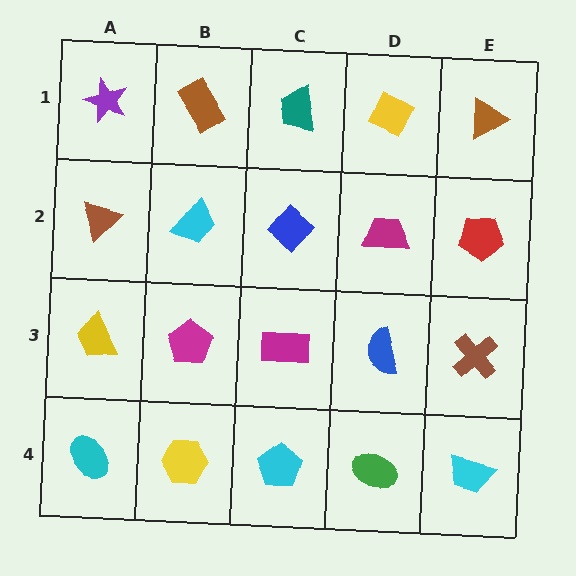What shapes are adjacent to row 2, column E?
A brown triangle (row 1, column E), a brown cross (row 3, column E), a magenta trapezoid (row 2, column D).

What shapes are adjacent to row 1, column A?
A brown triangle (row 2, column A), a brown rectangle (row 1, column B).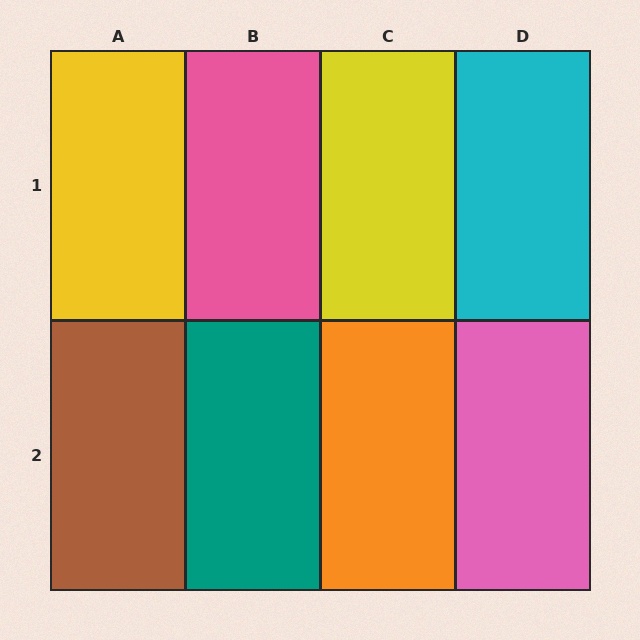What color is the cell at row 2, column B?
Teal.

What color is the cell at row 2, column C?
Orange.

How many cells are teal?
1 cell is teal.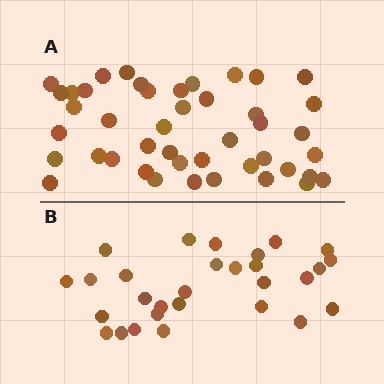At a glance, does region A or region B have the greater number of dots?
Region A (the top region) has more dots.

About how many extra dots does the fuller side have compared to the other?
Region A has approximately 15 more dots than region B.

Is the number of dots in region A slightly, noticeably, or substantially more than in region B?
Region A has substantially more. The ratio is roughly 1.5 to 1.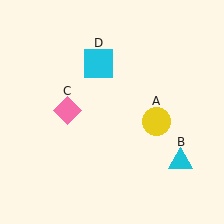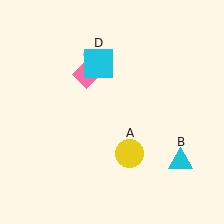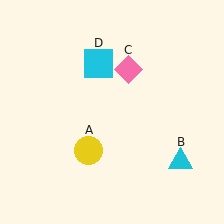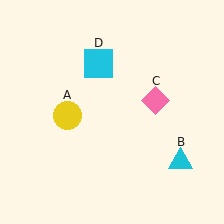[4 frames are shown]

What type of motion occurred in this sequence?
The yellow circle (object A), pink diamond (object C) rotated clockwise around the center of the scene.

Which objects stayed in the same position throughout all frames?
Cyan triangle (object B) and cyan square (object D) remained stationary.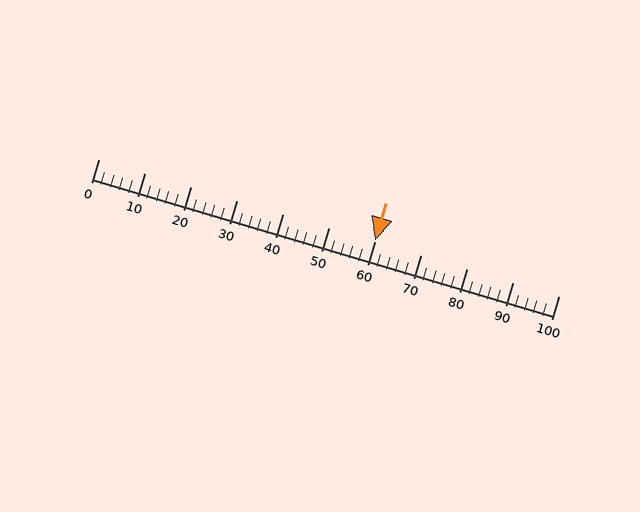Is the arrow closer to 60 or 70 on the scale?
The arrow is closer to 60.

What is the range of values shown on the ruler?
The ruler shows values from 0 to 100.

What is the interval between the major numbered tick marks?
The major tick marks are spaced 10 units apart.